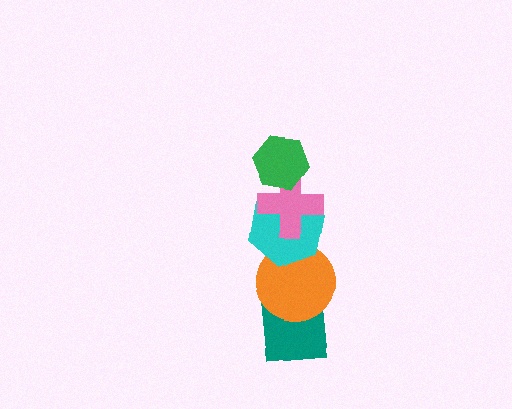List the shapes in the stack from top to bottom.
From top to bottom: the green hexagon, the pink cross, the cyan hexagon, the orange circle, the teal square.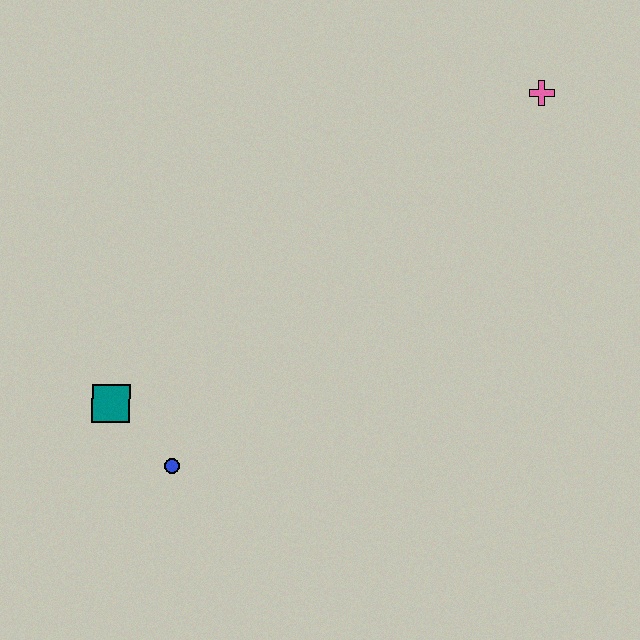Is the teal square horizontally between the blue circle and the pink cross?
No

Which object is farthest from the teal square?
The pink cross is farthest from the teal square.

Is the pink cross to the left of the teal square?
No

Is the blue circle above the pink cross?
No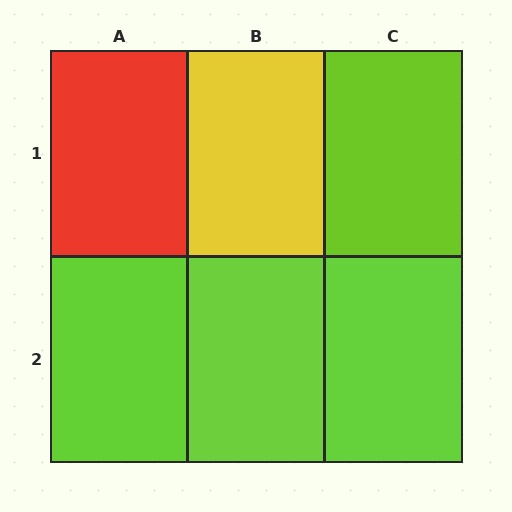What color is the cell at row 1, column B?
Yellow.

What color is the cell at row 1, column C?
Lime.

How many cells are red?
1 cell is red.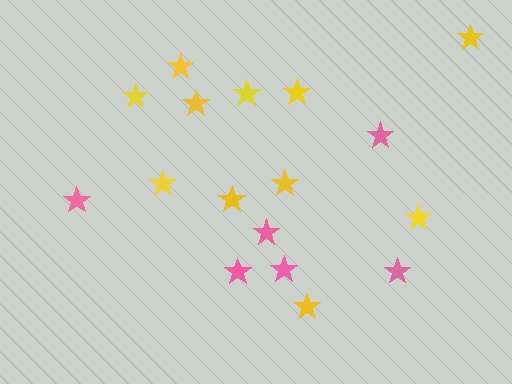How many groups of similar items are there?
There are 2 groups: one group of yellow stars (11) and one group of pink stars (6).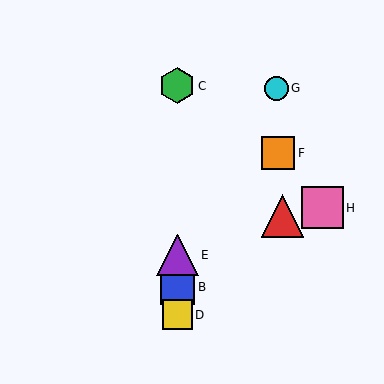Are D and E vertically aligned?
Yes, both are at x≈177.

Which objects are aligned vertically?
Objects B, C, D, E are aligned vertically.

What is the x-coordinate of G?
Object G is at x≈276.